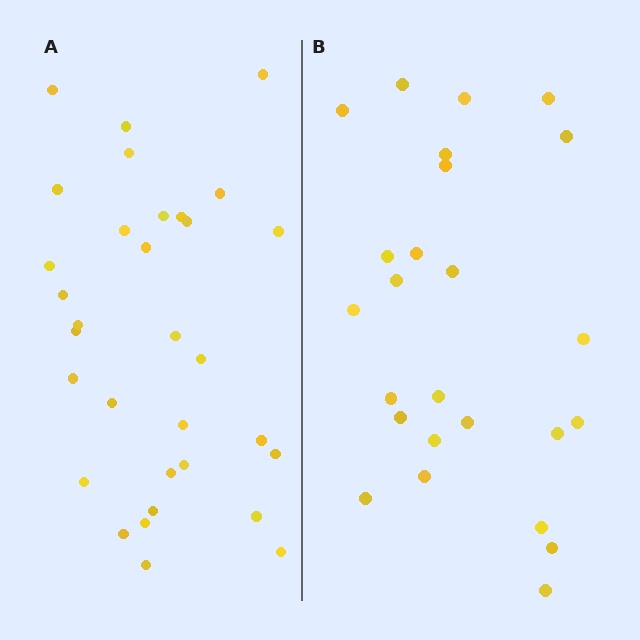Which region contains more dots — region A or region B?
Region A (the left region) has more dots.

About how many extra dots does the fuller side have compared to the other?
Region A has roughly 8 or so more dots than region B.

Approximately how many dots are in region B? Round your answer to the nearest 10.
About 20 dots. (The exact count is 25, which rounds to 20.)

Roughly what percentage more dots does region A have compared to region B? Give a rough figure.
About 30% more.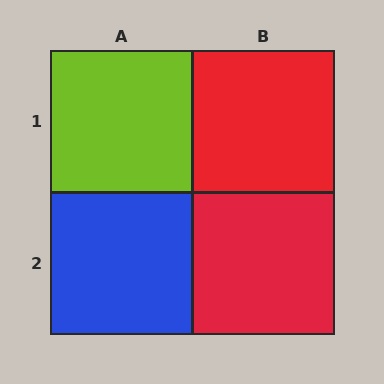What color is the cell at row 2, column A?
Blue.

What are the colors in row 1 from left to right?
Lime, red.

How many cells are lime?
1 cell is lime.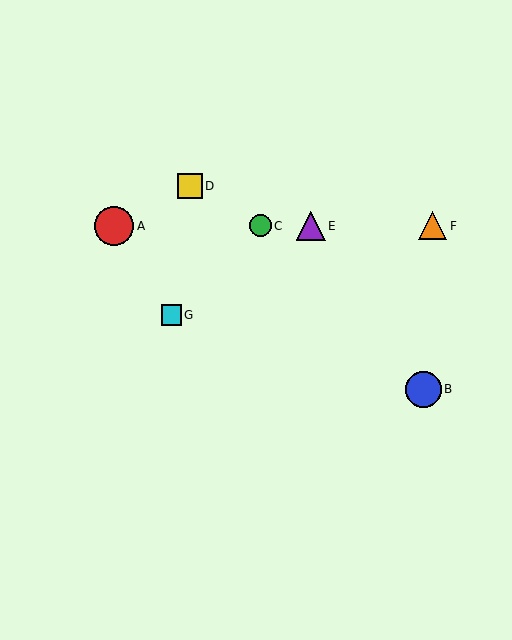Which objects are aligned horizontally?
Objects A, C, E, F are aligned horizontally.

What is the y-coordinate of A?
Object A is at y≈226.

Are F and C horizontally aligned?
Yes, both are at y≈226.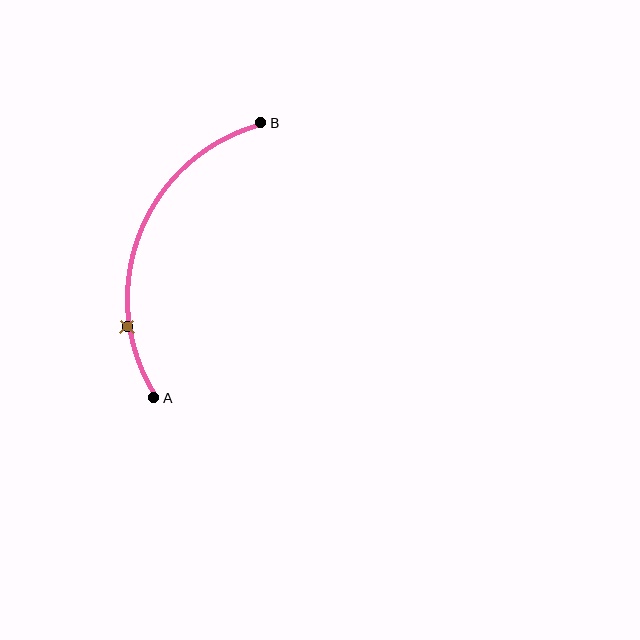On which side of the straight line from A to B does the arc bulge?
The arc bulges to the left of the straight line connecting A and B.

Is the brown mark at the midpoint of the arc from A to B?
No. The brown mark lies on the arc but is closer to endpoint A. The arc midpoint would be at the point on the curve equidistant along the arc from both A and B.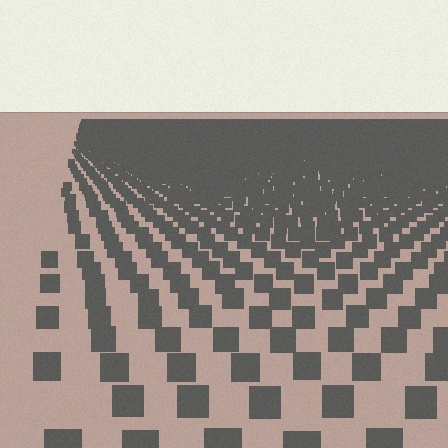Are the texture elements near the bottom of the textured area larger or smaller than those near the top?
Larger. Near the bottom, elements are closer to the viewer and appear at a bigger on-screen size.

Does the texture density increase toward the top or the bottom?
Density increases toward the top.